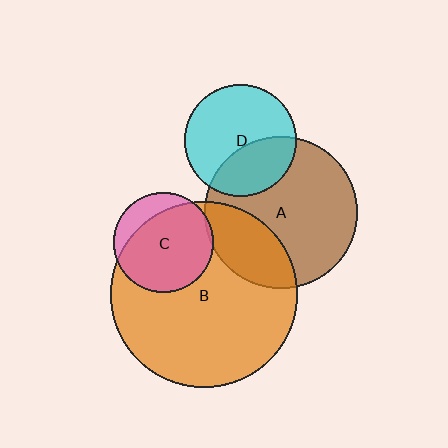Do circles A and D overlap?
Yes.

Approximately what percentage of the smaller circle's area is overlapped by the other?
Approximately 35%.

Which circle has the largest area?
Circle B (orange).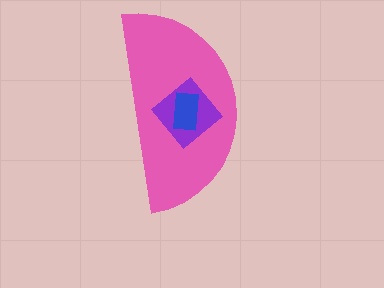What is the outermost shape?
The pink semicircle.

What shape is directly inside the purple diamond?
The blue rectangle.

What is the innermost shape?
The blue rectangle.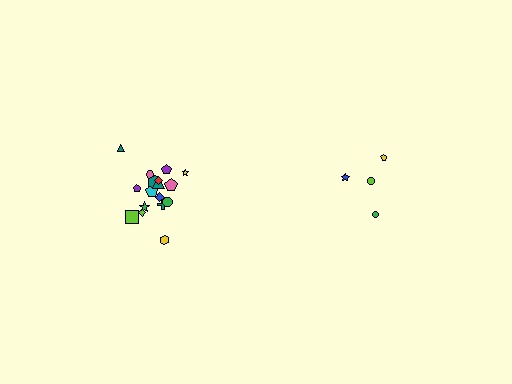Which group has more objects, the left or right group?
The left group.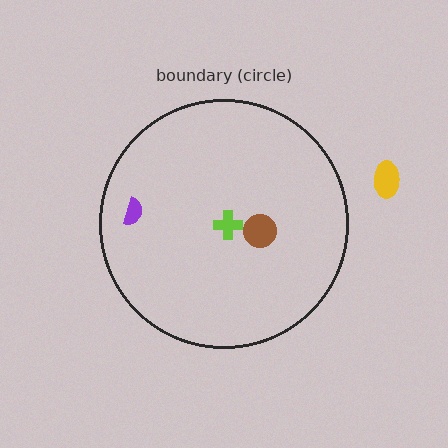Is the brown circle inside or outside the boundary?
Inside.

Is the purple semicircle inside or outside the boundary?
Inside.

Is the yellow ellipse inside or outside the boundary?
Outside.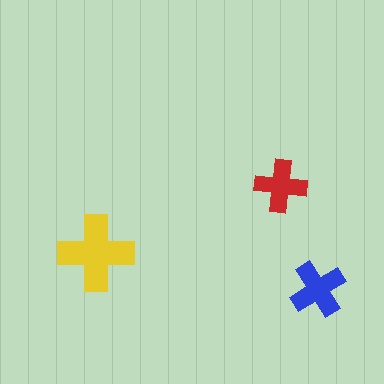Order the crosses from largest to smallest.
the yellow one, the blue one, the red one.